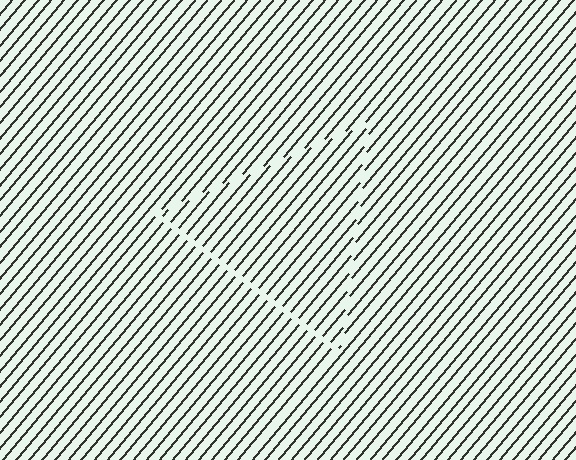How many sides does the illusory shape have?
3 sides — the line-ends trace a triangle.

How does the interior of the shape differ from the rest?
The interior of the shape contains the same grating, shifted by half a period — the contour is defined by the phase discontinuity where line-ends from the inner and outer gratings abut.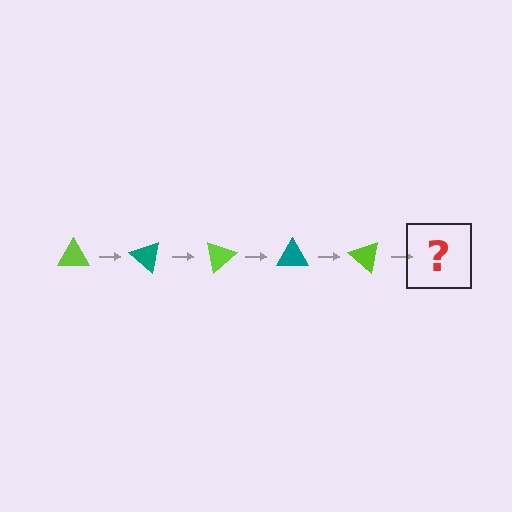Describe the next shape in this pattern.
It should be a teal triangle, rotated 200 degrees from the start.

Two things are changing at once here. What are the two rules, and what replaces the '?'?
The two rules are that it rotates 40 degrees each step and the color cycles through lime and teal. The '?' should be a teal triangle, rotated 200 degrees from the start.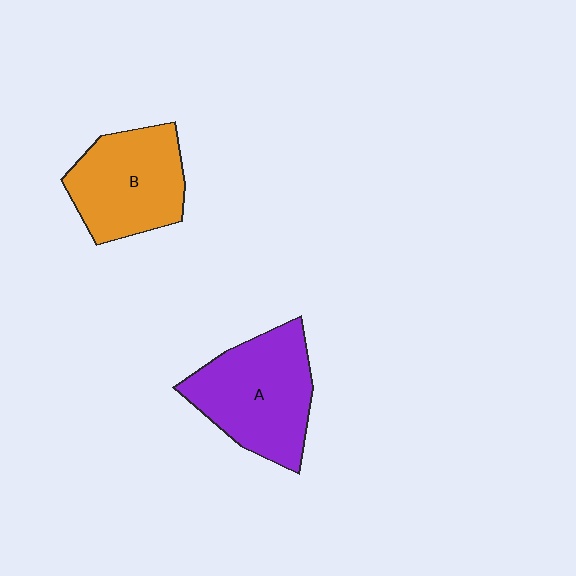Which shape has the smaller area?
Shape B (orange).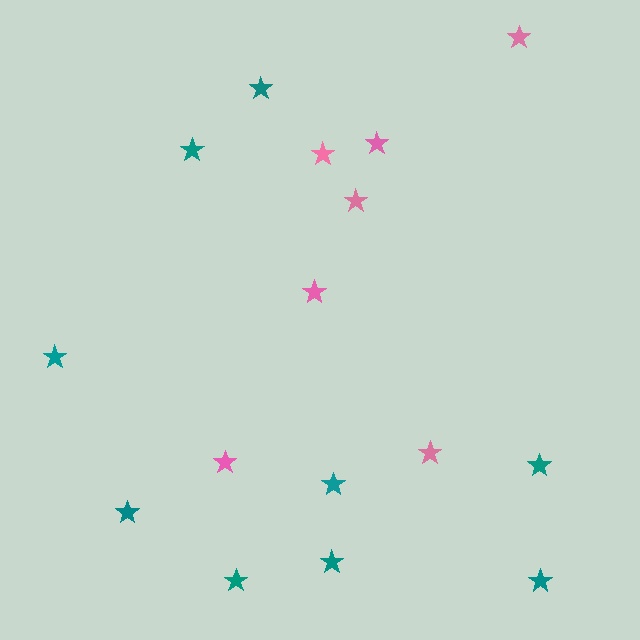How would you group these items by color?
There are 2 groups: one group of pink stars (7) and one group of teal stars (9).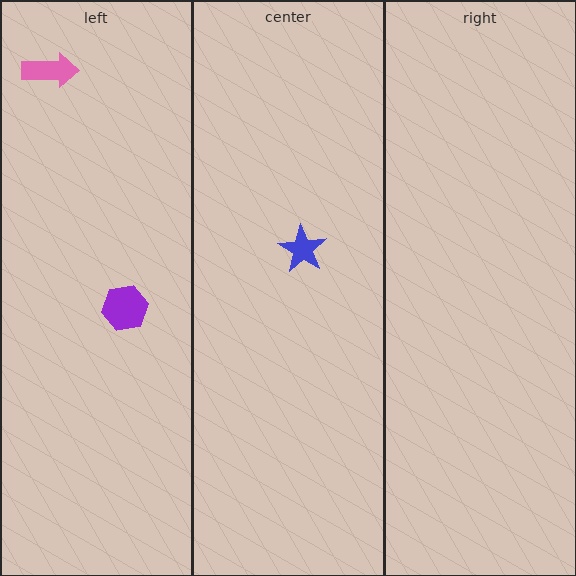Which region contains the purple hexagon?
The left region.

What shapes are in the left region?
The purple hexagon, the pink arrow.